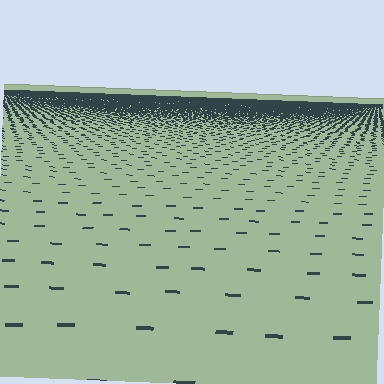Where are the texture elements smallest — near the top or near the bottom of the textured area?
Near the top.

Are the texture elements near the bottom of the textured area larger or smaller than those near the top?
Larger. Near the bottom, elements are closer to the viewer and appear at a bigger on-screen size.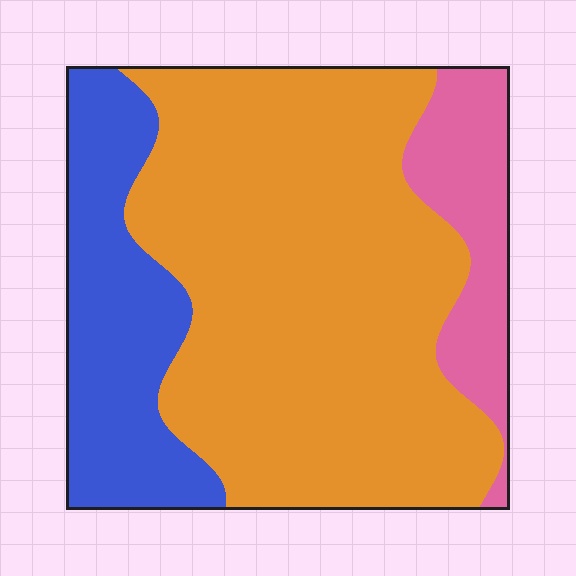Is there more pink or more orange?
Orange.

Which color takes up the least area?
Pink, at roughly 15%.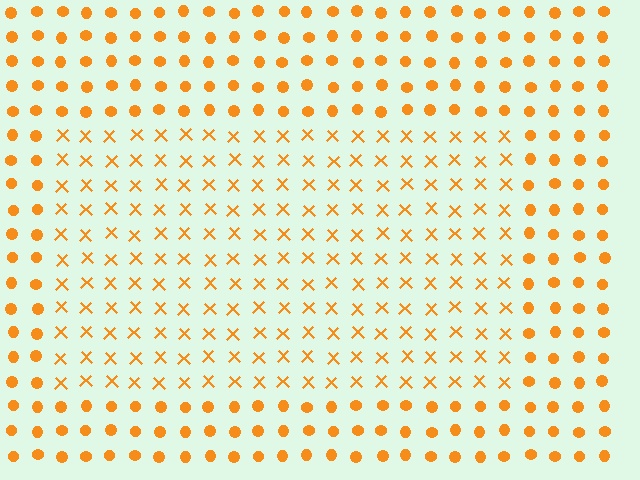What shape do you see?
I see a rectangle.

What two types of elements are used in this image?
The image uses X marks inside the rectangle region and circles outside it.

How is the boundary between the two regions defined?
The boundary is defined by a change in element shape: X marks inside vs. circles outside. All elements share the same color and spacing.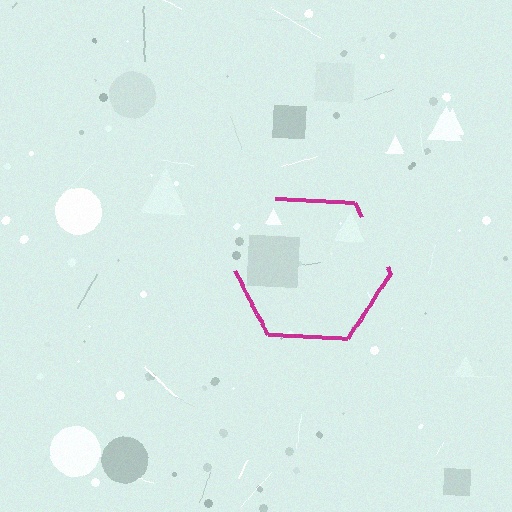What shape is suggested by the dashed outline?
The dashed outline suggests a hexagon.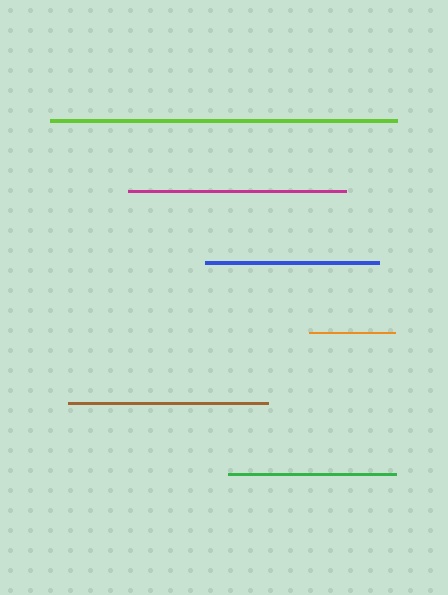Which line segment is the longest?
The lime line is the longest at approximately 347 pixels.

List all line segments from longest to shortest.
From longest to shortest: lime, magenta, brown, blue, green, orange.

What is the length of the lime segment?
The lime segment is approximately 347 pixels long.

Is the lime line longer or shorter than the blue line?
The lime line is longer than the blue line.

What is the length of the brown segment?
The brown segment is approximately 199 pixels long.